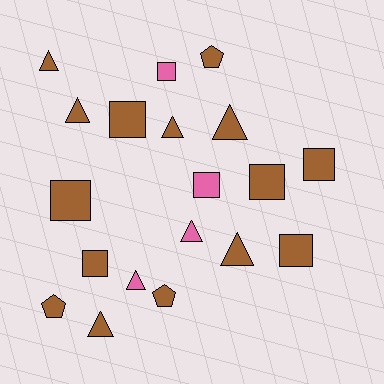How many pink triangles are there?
There are 2 pink triangles.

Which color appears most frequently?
Brown, with 15 objects.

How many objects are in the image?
There are 19 objects.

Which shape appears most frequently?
Triangle, with 8 objects.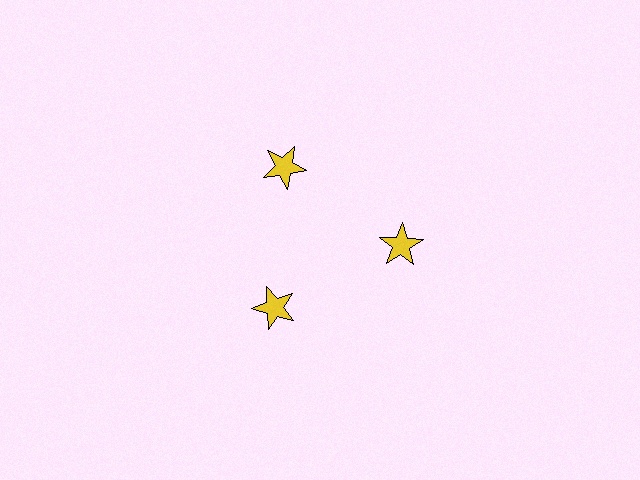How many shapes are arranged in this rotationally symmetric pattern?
There are 3 shapes, arranged in 3 groups of 1.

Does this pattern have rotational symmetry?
Yes, this pattern has 3-fold rotational symmetry. It looks the same after rotating 120 degrees around the center.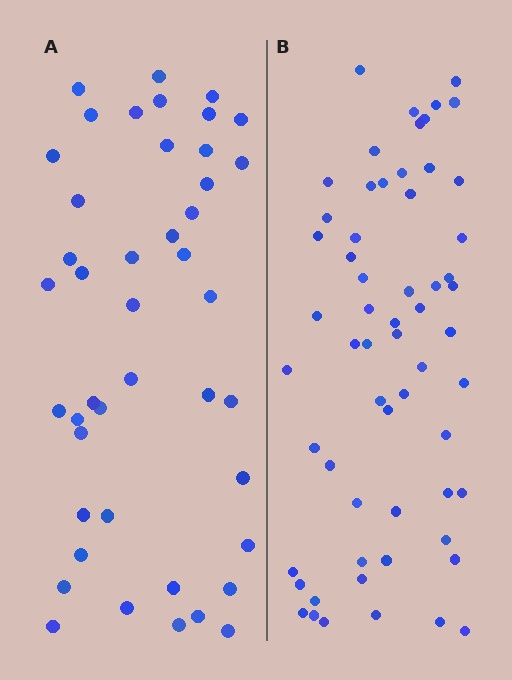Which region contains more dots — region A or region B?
Region B (the right region) has more dots.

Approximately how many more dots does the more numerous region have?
Region B has approximately 15 more dots than region A.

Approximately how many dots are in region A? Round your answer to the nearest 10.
About 40 dots. (The exact count is 44, which rounds to 40.)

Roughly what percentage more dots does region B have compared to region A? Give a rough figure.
About 35% more.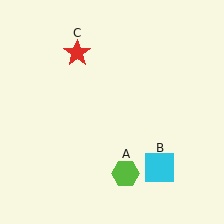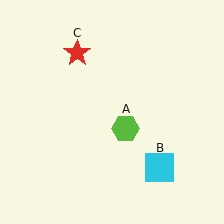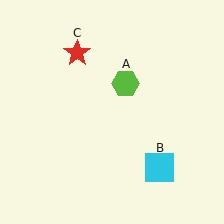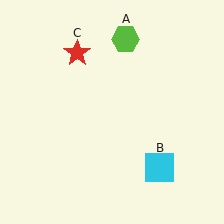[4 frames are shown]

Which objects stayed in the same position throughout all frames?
Cyan square (object B) and red star (object C) remained stationary.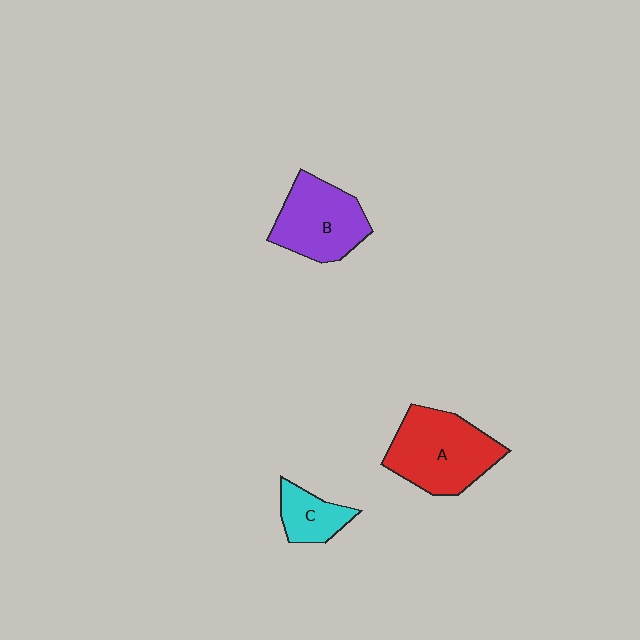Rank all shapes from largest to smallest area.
From largest to smallest: A (red), B (purple), C (cyan).